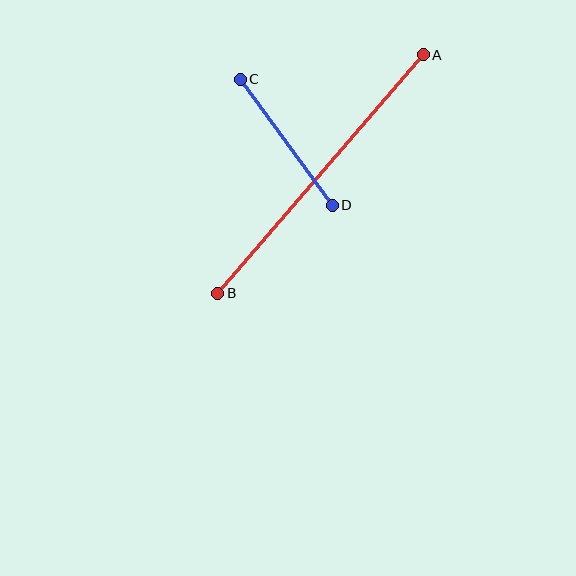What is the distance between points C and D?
The distance is approximately 156 pixels.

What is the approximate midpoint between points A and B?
The midpoint is at approximately (320, 174) pixels.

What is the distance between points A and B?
The distance is approximately 315 pixels.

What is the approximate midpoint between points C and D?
The midpoint is at approximately (286, 142) pixels.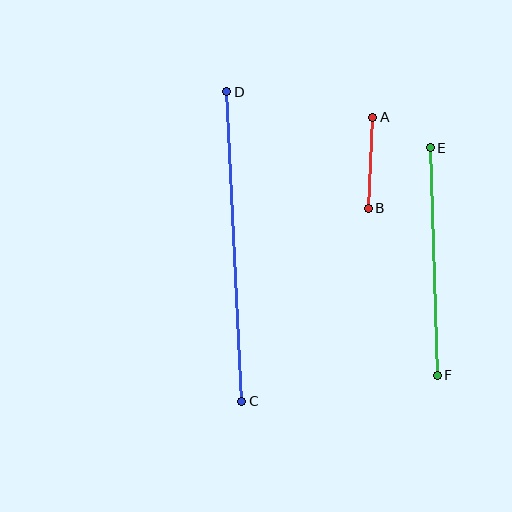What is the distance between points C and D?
The distance is approximately 310 pixels.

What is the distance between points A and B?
The distance is approximately 91 pixels.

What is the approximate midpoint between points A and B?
The midpoint is at approximately (371, 163) pixels.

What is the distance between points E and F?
The distance is approximately 228 pixels.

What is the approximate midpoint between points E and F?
The midpoint is at approximately (434, 262) pixels.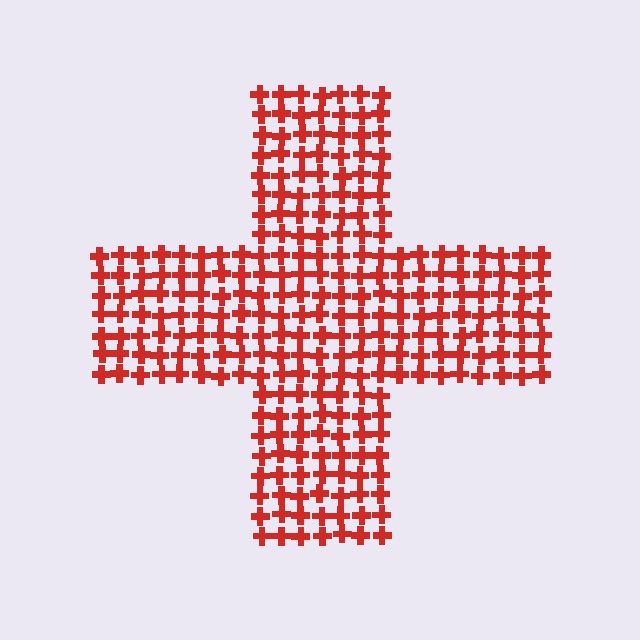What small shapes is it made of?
It is made of small crosses.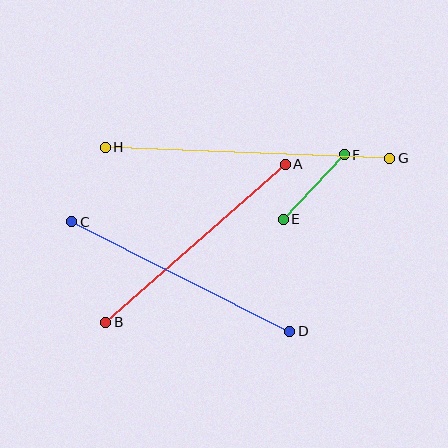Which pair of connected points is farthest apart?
Points G and H are farthest apart.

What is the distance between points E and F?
The distance is approximately 89 pixels.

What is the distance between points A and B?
The distance is approximately 239 pixels.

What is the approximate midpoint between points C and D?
The midpoint is at approximately (181, 276) pixels.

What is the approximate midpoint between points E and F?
The midpoint is at approximately (314, 187) pixels.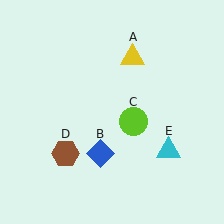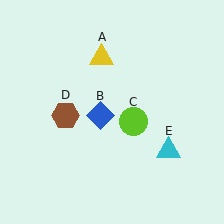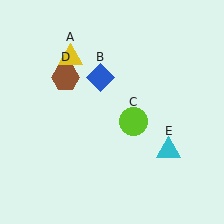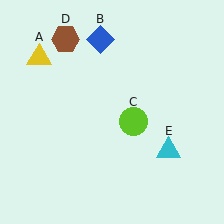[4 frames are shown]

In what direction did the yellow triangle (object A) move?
The yellow triangle (object A) moved left.